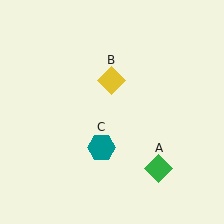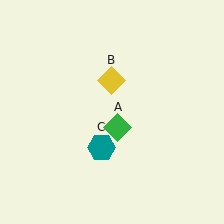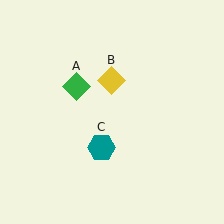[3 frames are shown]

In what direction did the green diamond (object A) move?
The green diamond (object A) moved up and to the left.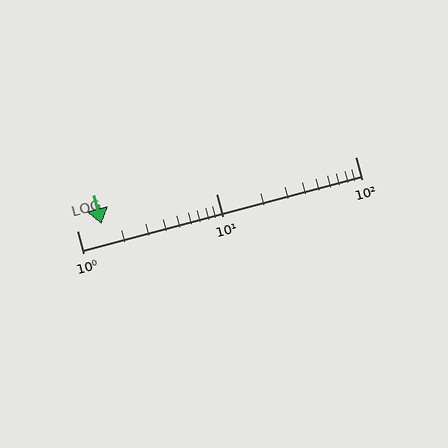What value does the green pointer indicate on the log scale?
The pointer indicates approximately 1.5.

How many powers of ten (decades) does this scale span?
The scale spans 2 decades, from 1 to 100.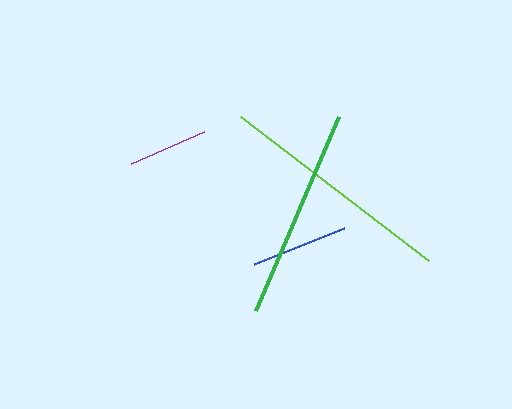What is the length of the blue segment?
The blue segment is approximately 97 pixels long.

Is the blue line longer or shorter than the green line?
The green line is longer than the blue line.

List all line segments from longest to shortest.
From longest to shortest: lime, green, blue, purple.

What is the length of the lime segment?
The lime segment is approximately 237 pixels long.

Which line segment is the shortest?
The purple line is the shortest at approximately 80 pixels.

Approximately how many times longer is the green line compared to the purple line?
The green line is approximately 2.6 times the length of the purple line.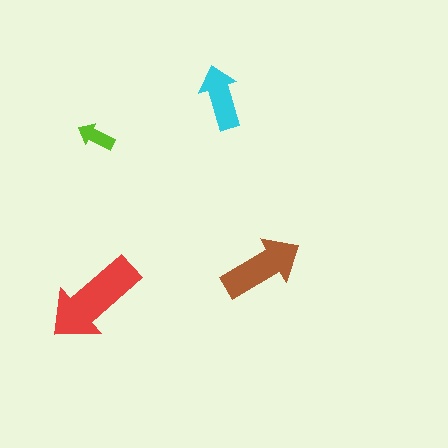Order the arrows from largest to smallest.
the red one, the brown one, the cyan one, the lime one.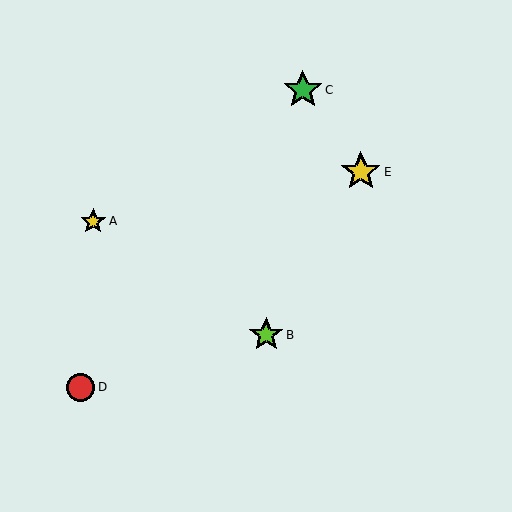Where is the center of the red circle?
The center of the red circle is at (81, 387).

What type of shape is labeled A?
Shape A is a yellow star.